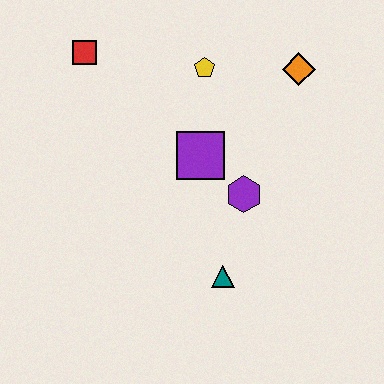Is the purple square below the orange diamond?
Yes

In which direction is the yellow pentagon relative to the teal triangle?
The yellow pentagon is above the teal triangle.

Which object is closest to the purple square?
The purple hexagon is closest to the purple square.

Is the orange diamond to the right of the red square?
Yes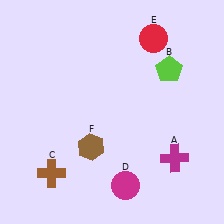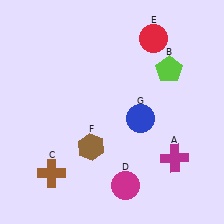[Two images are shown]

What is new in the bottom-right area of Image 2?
A blue circle (G) was added in the bottom-right area of Image 2.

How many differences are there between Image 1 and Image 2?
There is 1 difference between the two images.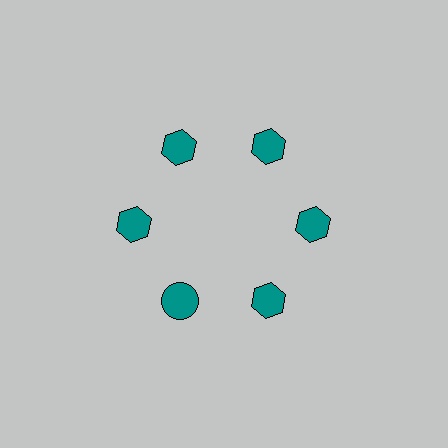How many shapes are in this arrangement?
There are 6 shapes arranged in a ring pattern.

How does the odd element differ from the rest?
It has a different shape: circle instead of hexagon.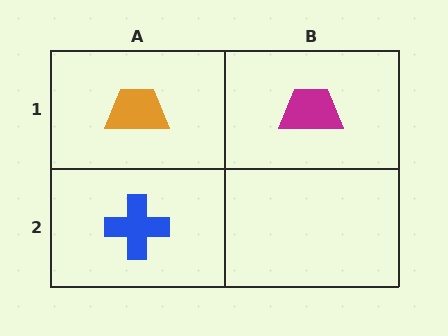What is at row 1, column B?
A magenta trapezoid.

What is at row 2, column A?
A blue cross.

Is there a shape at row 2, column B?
No, that cell is empty.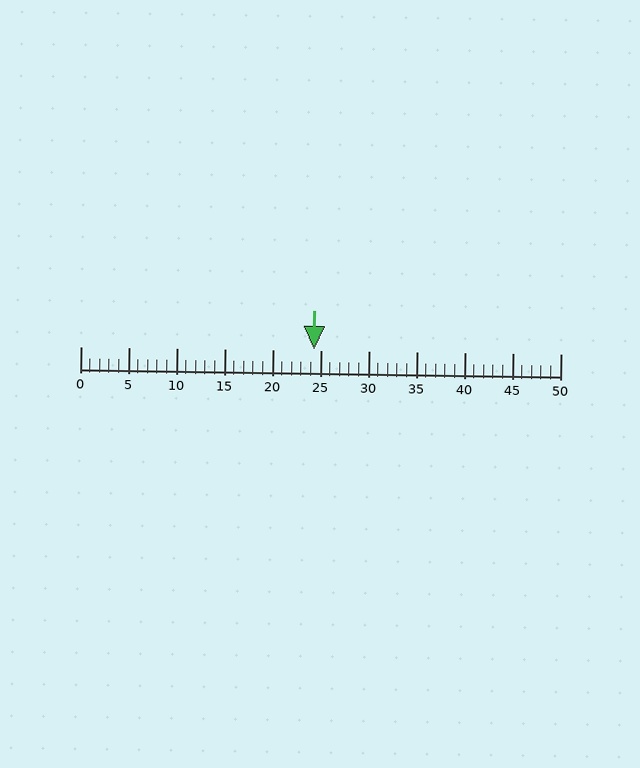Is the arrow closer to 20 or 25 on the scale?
The arrow is closer to 25.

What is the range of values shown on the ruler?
The ruler shows values from 0 to 50.